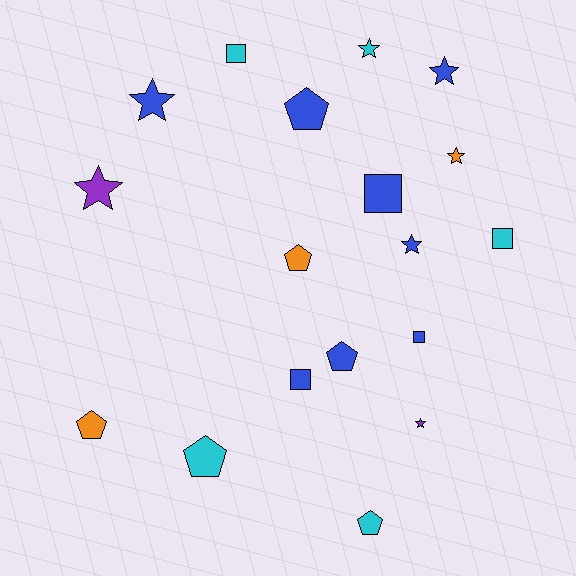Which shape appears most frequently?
Star, with 7 objects.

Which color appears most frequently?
Blue, with 8 objects.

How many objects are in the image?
There are 18 objects.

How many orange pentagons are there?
There are 2 orange pentagons.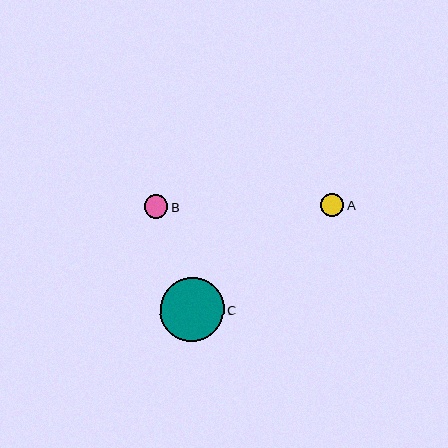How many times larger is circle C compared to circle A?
Circle C is approximately 2.7 times the size of circle A.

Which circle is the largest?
Circle C is the largest with a size of approximately 64 pixels.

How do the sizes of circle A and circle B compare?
Circle A and circle B are approximately the same size.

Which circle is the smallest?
Circle B is the smallest with a size of approximately 23 pixels.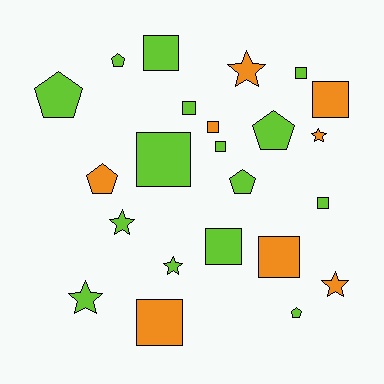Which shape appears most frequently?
Square, with 11 objects.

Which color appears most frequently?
Lime, with 15 objects.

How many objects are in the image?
There are 23 objects.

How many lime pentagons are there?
There are 5 lime pentagons.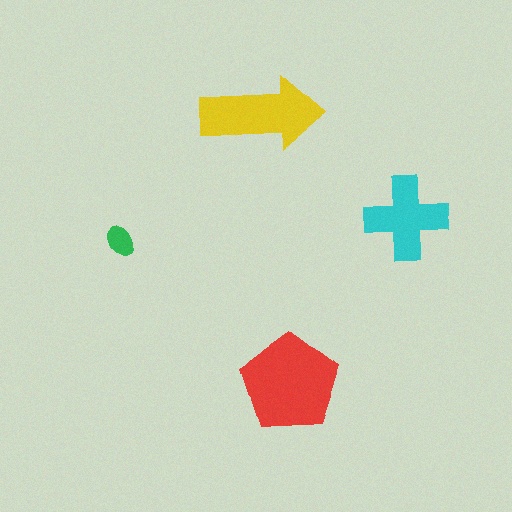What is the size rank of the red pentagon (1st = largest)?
1st.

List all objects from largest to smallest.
The red pentagon, the yellow arrow, the cyan cross, the green ellipse.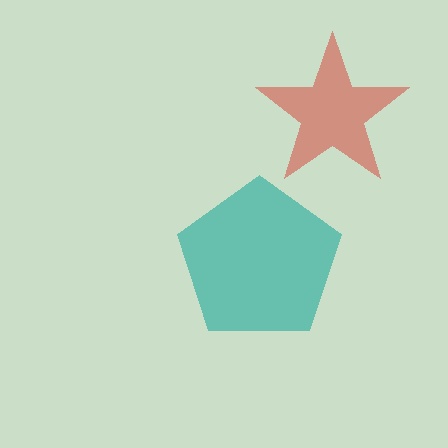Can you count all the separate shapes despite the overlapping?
Yes, there are 2 separate shapes.